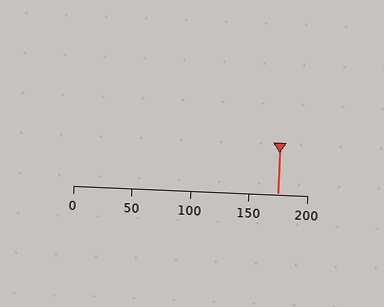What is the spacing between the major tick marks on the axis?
The major ticks are spaced 50 apart.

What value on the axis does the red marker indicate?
The marker indicates approximately 175.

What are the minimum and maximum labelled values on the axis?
The axis runs from 0 to 200.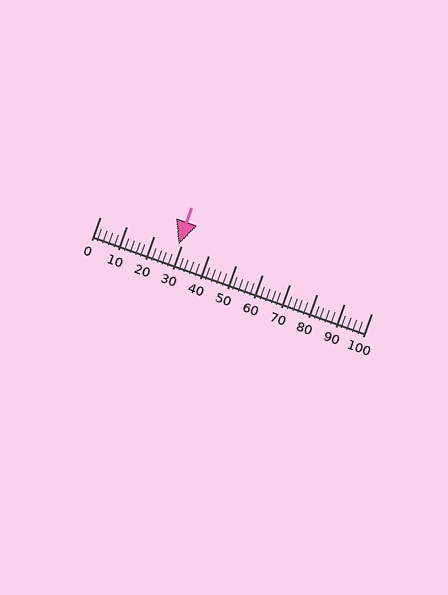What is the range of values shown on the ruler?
The ruler shows values from 0 to 100.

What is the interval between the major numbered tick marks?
The major tick marks are spaced 10 units apart.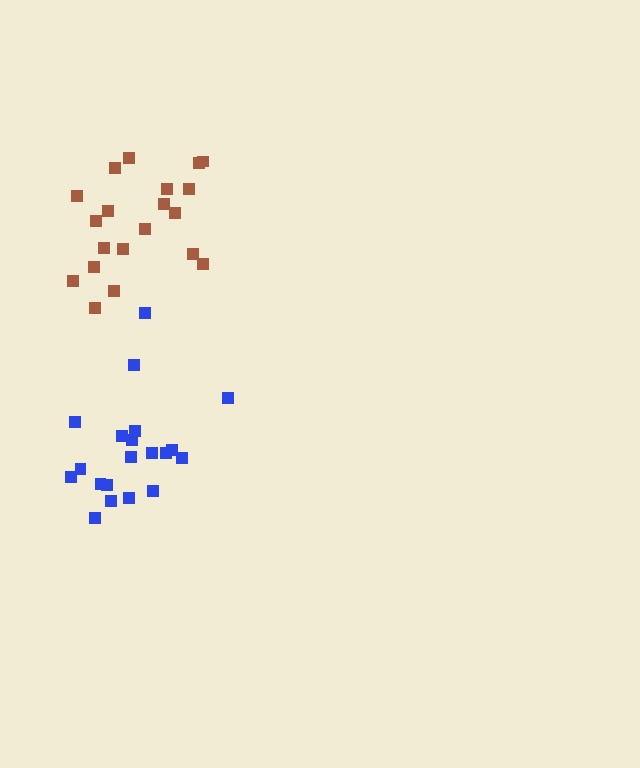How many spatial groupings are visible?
There are 2 spatial groupings.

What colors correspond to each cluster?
The clusters are colored: brown, blue.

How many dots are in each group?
Group 1: 20 dots, Group 2: 20 dots (40 total).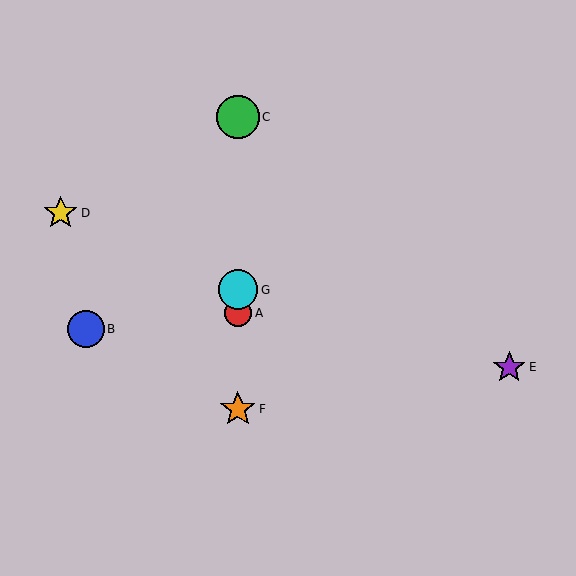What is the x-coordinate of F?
Object F is at x≈238.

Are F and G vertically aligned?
Yes, both are at x≈238.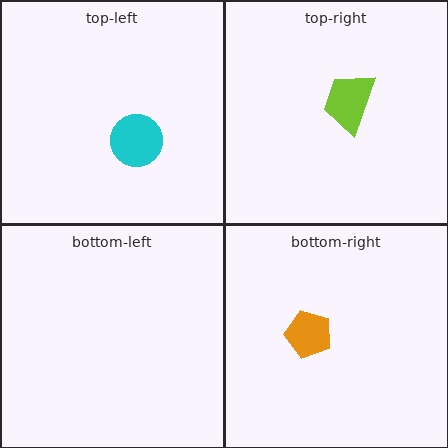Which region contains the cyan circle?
The top-left region.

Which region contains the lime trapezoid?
The top-right region.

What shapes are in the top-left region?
The cyan circle.